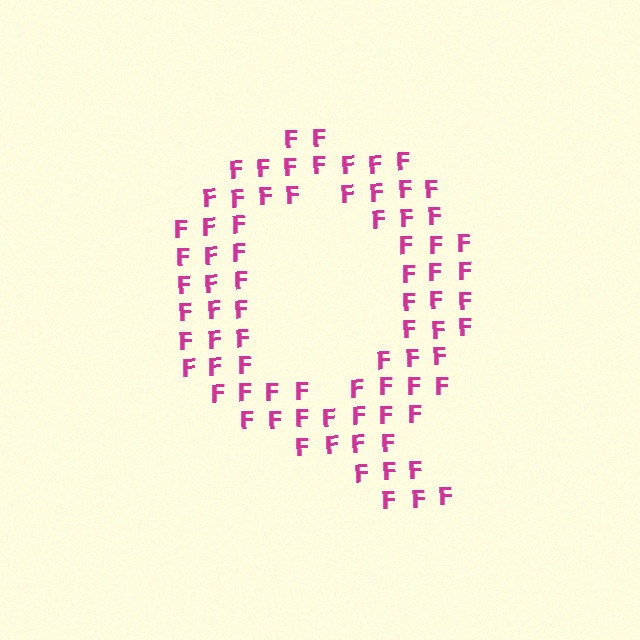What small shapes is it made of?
It is made of small letter F's.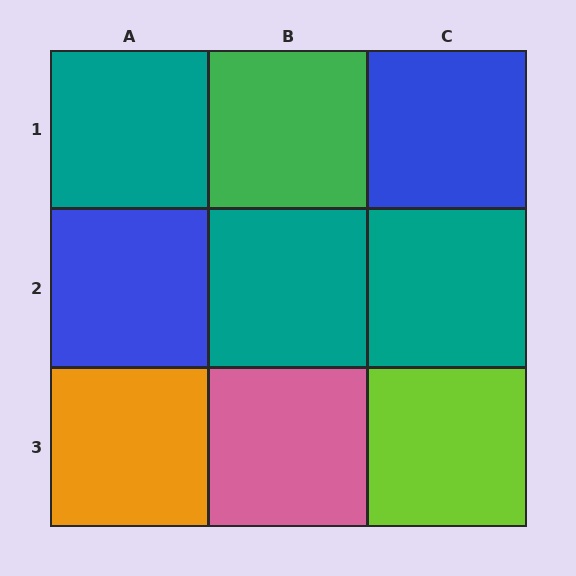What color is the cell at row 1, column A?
Teal.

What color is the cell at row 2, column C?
Teal.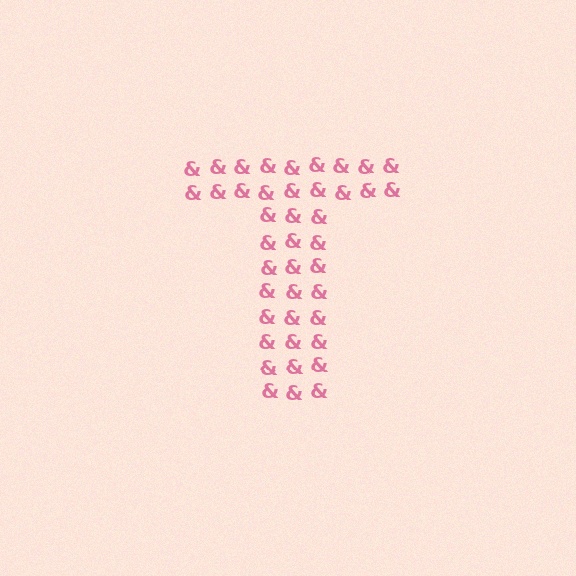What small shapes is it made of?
It is made of small ampersands.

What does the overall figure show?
The overall figure shows the letter T.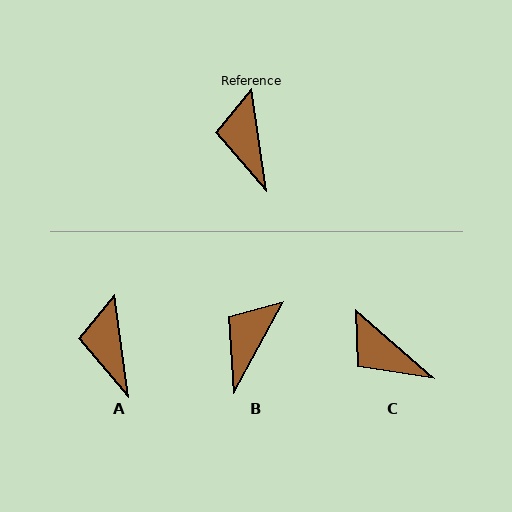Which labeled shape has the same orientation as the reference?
A.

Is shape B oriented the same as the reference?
No, it is off by about 37 degrees.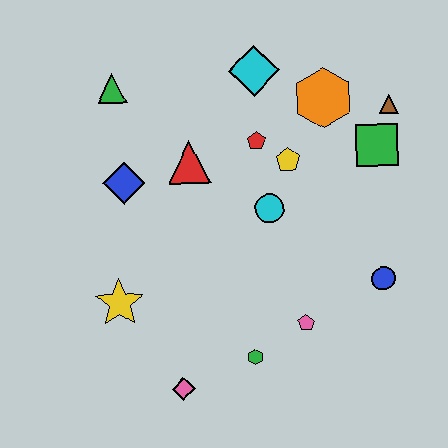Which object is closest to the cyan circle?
The yellow pentagon is closest to the cyan circle.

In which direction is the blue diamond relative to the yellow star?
The blue diamond is above the yellow star.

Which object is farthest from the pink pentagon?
The green triangle is farthest from the pink pentagon.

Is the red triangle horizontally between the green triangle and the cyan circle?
Yes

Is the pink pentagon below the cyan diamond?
Yes